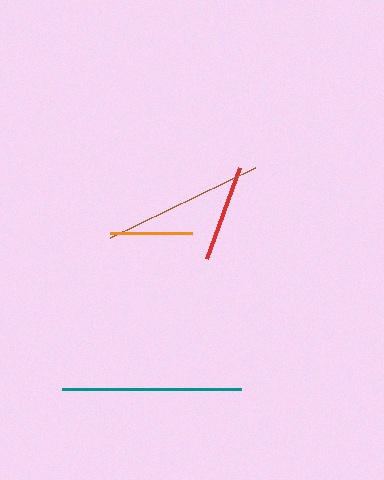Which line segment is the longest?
The teal line is the longest at approximately 179 pixels.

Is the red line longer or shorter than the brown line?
The brown line is longer than the red line.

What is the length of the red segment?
The red segment is approximately 97 pixels long.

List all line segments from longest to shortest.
From longest to shortest: teal, brown, red, orange.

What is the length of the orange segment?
The orange segment is approximately 83 pixels long.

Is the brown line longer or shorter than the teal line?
The teal line is longer than the brown line.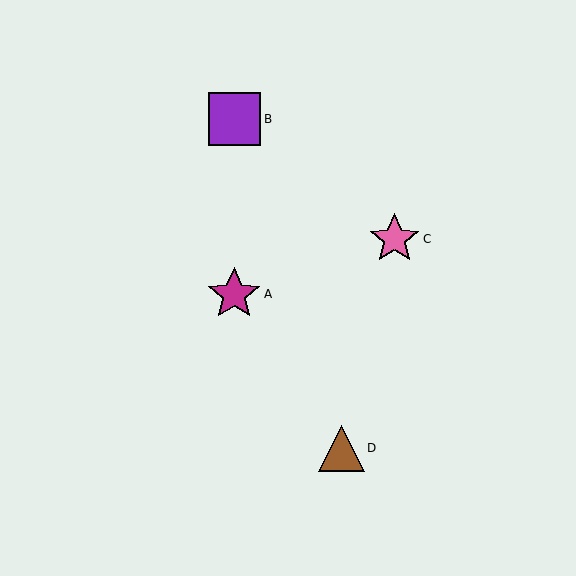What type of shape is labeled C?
Shape C is a pink star.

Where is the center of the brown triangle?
The center of the brown triangle is at (341, 448).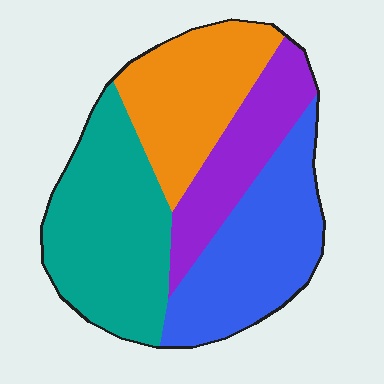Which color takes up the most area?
Teal, at roughly 30%.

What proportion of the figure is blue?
Blue takes up about one quarter (1/4) of the figure.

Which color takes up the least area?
Purple, at roughly 20%.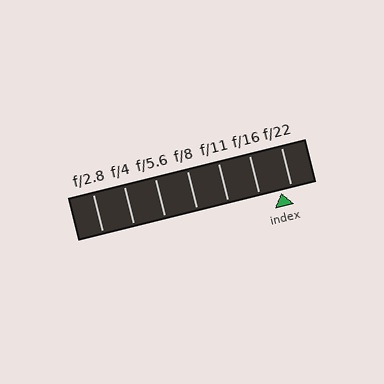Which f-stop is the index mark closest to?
The index mark is closest to f/22.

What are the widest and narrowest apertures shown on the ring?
The widest aperture shown is f/2.8 and the narrowest is f/22.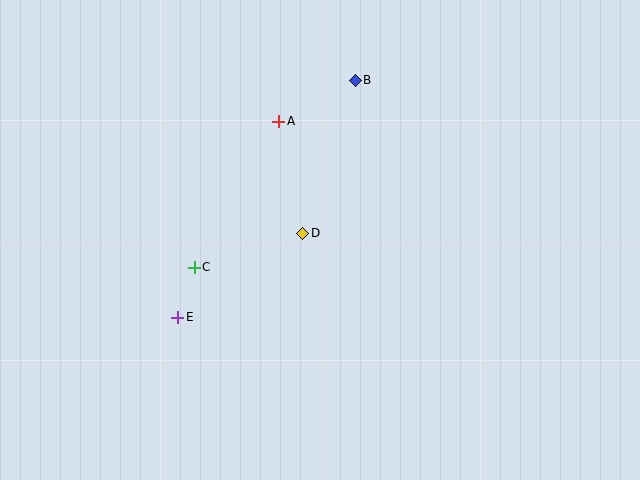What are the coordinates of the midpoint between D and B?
The midpoint between D and B is at (329, 157).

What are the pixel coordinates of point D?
Point D is at (303, 233).